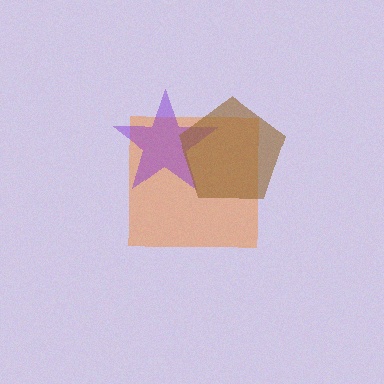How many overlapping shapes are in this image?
There are 3 overlapping shapes in the image.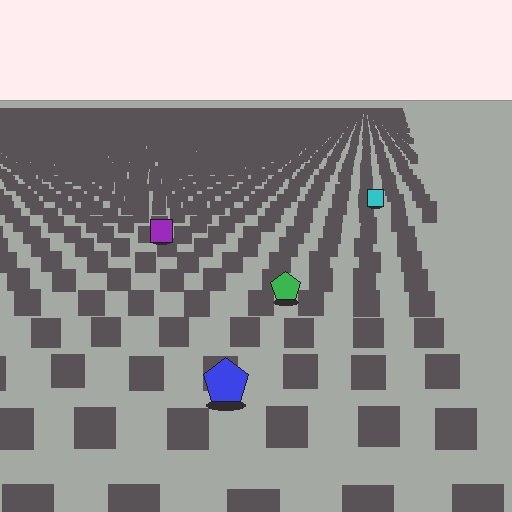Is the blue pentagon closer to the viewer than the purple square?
Yes. The blue pentagon is closer — you can tell from the texture gradient: the ground texture is coarser near it.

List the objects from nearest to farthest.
From nearest to farthest: the blue pentagon, the green pentagon, the purple square, the cyan square.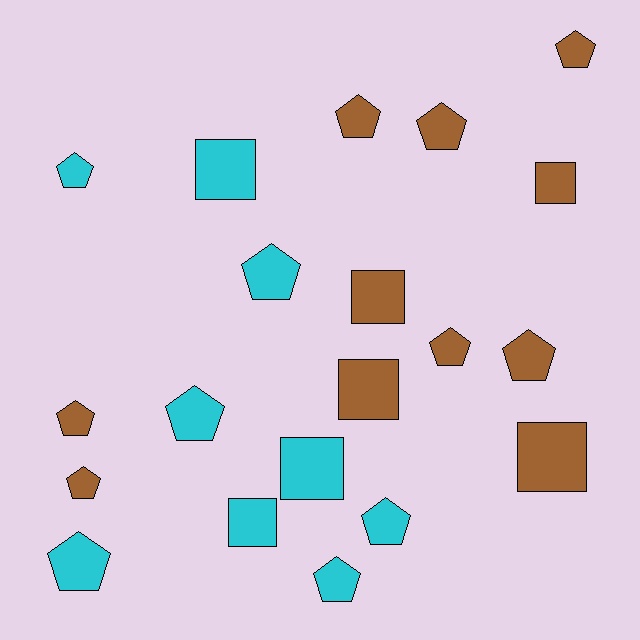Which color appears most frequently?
Brown, with 11 objects.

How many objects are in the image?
There are 20 objects.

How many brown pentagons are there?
There are 7 brown pentagons.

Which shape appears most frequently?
Pentagon, with 13 objects.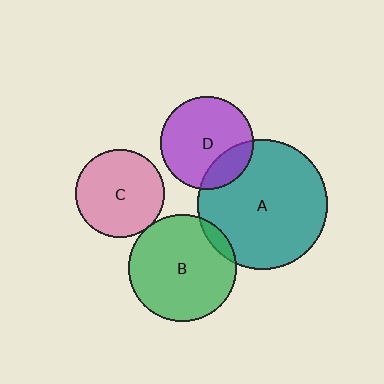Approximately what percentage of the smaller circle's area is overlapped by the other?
Approximately 10%.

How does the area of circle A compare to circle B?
Approximately 1.5 times.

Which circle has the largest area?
Circle A (teal).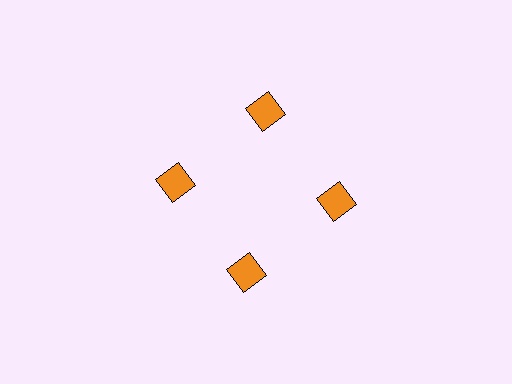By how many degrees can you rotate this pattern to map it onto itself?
The pattern maps onto itself every 90 degrees of rotation.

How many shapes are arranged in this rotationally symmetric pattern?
There are 4 shapes, arranged in 4 groups of 1.